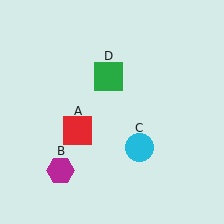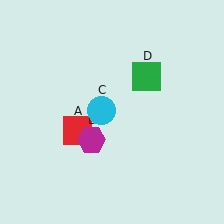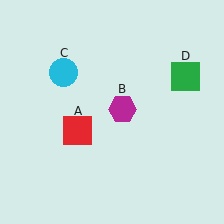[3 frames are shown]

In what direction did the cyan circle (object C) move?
The cyan circle (object C) moved up and to the left.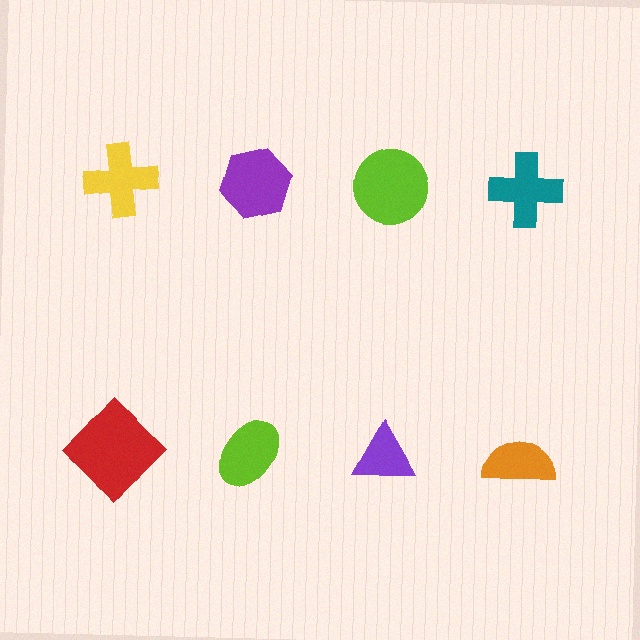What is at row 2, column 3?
A purple triangle.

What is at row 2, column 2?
A lime ellipse.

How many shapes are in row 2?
4 shapes.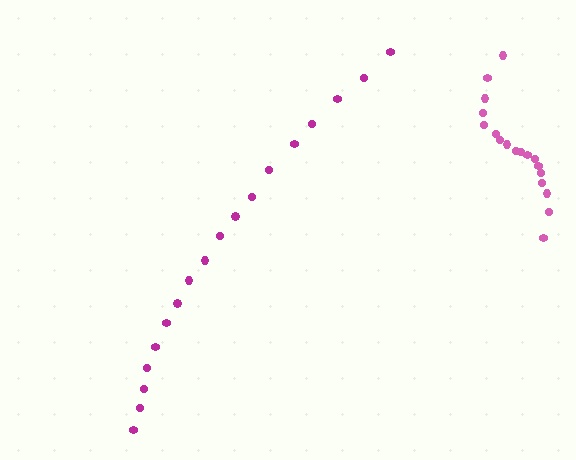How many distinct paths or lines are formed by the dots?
There are 2 distinct paths.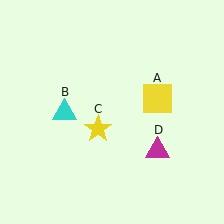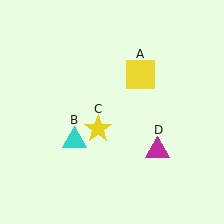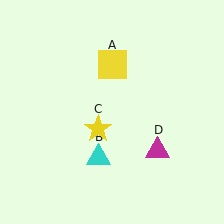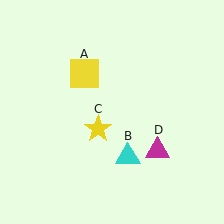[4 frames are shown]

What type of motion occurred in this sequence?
The yellow square (object A), cyan triangle (object B) rotated counterclockwise around the center of the scene.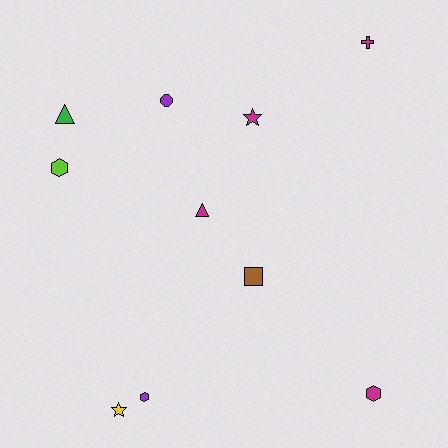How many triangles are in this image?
There are 2 triangles.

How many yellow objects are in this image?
There is 1 yellow object.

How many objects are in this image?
There are 10 objects.